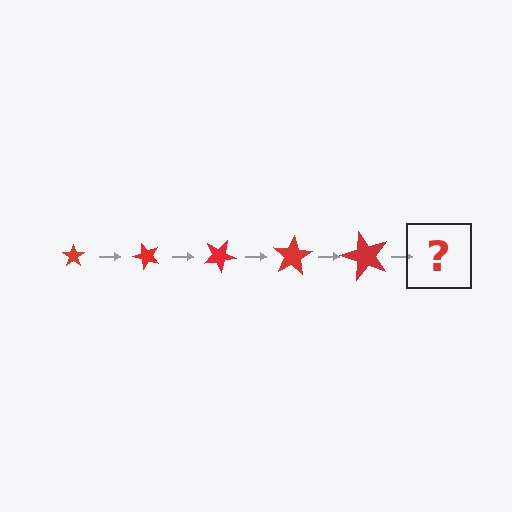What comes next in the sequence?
The next element should be a star, larger than the previous one and rotated 250 degrees from the start.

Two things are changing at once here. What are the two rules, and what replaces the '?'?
The two rules are that the star grows larger each step and it rotates 50 degrees each step. The '?' should be a star, larger than the previous one and rotated 250 degrees from the start.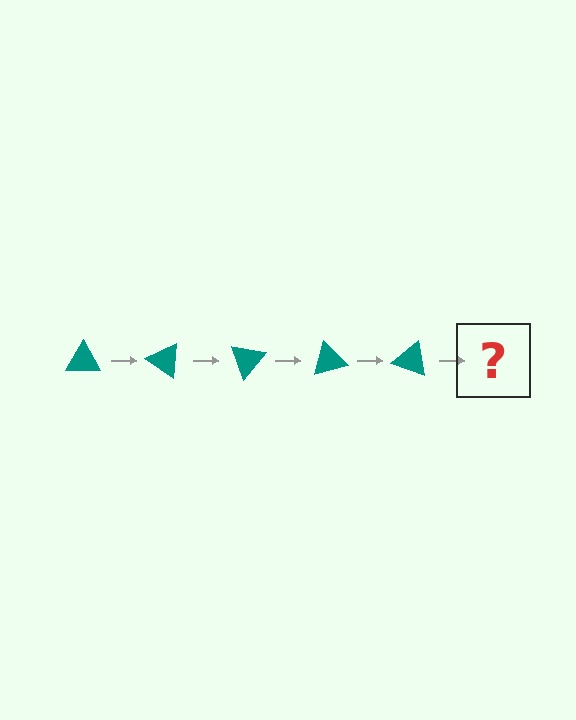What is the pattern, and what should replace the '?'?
The pattern is that the triangle rotates 35 degrees each step. The '?' should be a teal triangle rotated 175 degrees.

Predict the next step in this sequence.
The next step is a teal triangle rotated 175 degrees.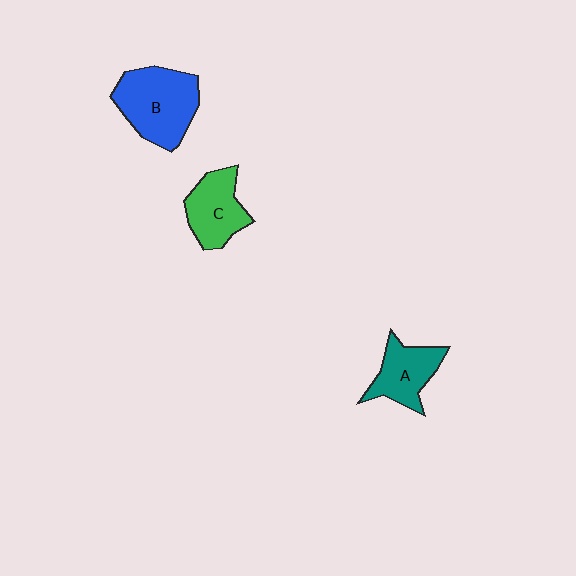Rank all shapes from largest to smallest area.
From largest to smallest: B (blue), C (green), A (teal).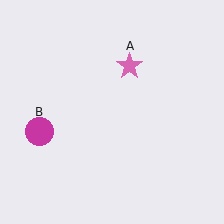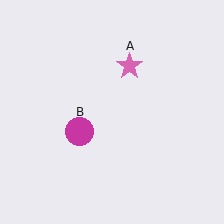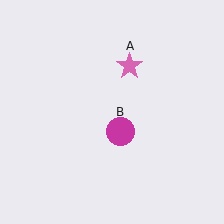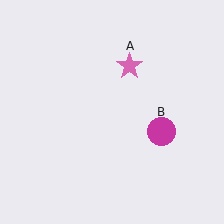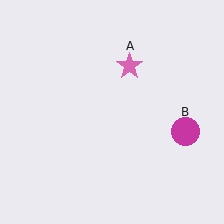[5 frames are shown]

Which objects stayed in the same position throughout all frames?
Pink star (object A) remained stationary.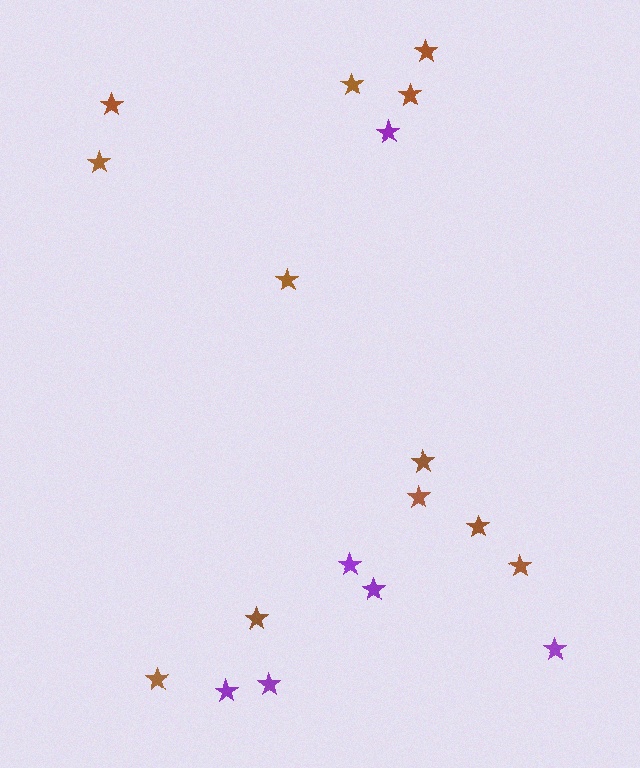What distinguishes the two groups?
There are 2 groups: one group of brown stars (12) and one group of purple stars (6).